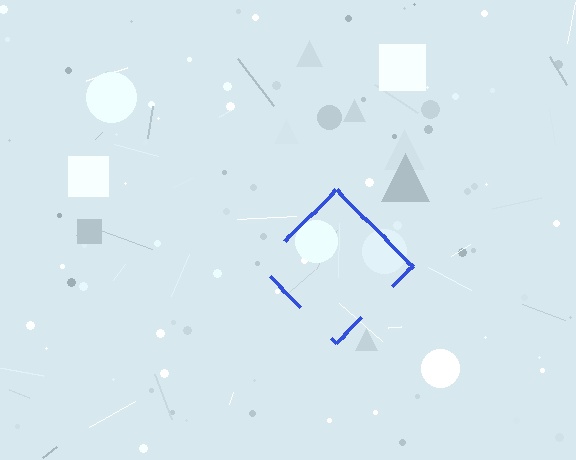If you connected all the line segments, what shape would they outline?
They would outline a diamond.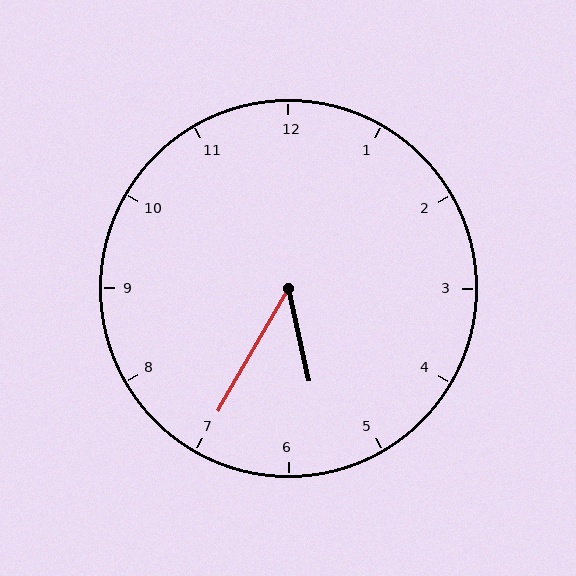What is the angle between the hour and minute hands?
Approximately 42 degrees.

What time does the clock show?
5:35.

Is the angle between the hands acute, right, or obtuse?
It is acute.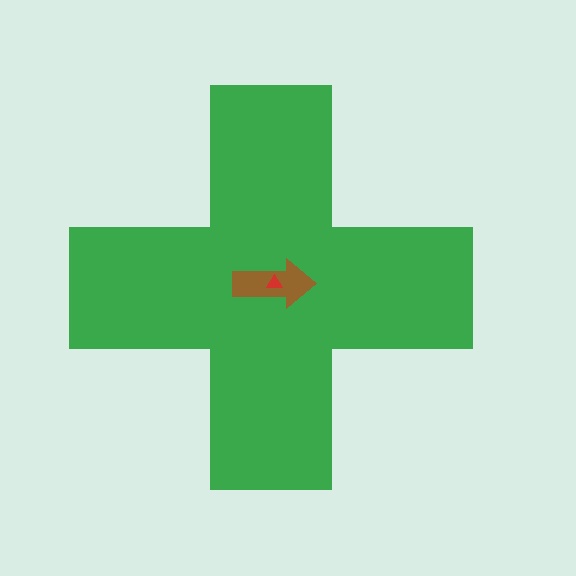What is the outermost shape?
The green cross.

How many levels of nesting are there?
3.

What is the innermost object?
The red triangle.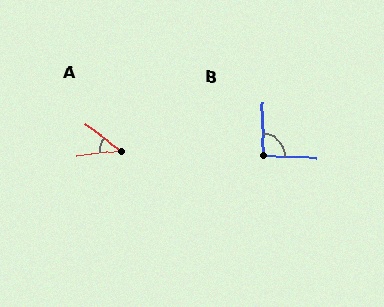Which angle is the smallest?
A, at approximately 43 degrees.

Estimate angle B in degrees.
Approximately 94 degrees.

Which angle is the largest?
B, at approximately 94 degrees.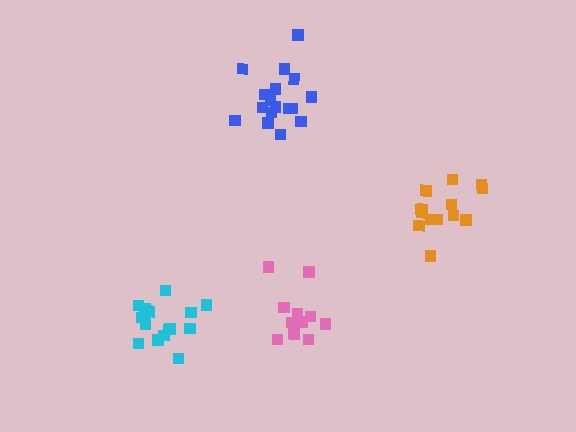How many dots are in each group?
Group 1: 17 dots, Group 2: 14 dots, Group 3: 16 dots, Group 4: 12 dots (59 total).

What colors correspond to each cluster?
The clusters are colored: blue, orange, cyan, pink.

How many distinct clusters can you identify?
There are 4 distinct clusters.